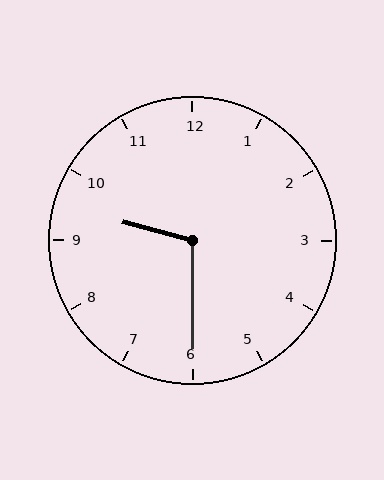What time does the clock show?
9:30.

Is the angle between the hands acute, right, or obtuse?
It is obtuse.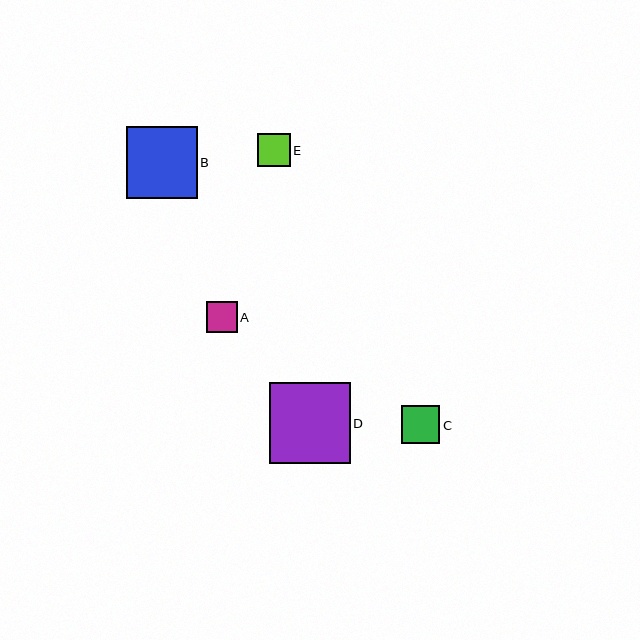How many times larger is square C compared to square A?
Square C is approximately 1.2 times the size of square A.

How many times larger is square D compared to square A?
Square D is approximately 2.6 times the size of square A.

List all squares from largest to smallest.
From largest to smallest: D, B, C, E, A.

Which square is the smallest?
Square A is the smallest with a size of approximately 31 pixels.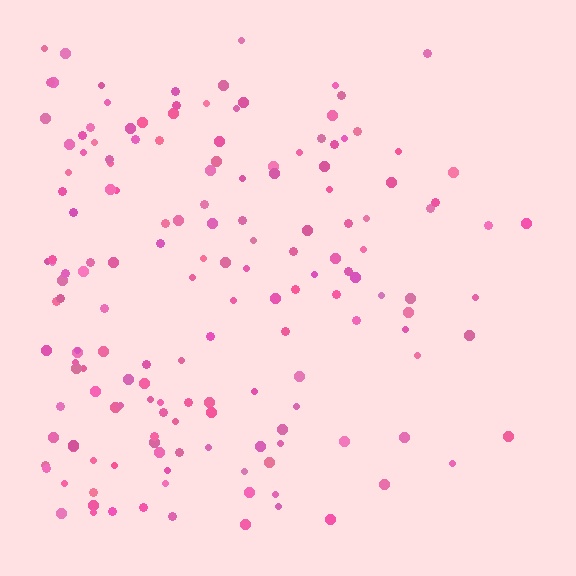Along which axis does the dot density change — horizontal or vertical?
Horizontal.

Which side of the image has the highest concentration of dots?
The left.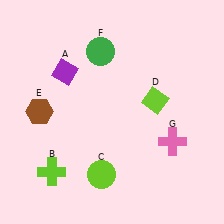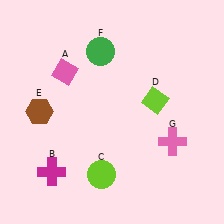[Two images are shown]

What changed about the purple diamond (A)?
In Image 1, A is purple. In Image 2, it changed to pink.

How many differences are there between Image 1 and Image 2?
There are 2 differences between the two images.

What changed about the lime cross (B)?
In Image 1, B is lime. In Image 2, it changed to magenta.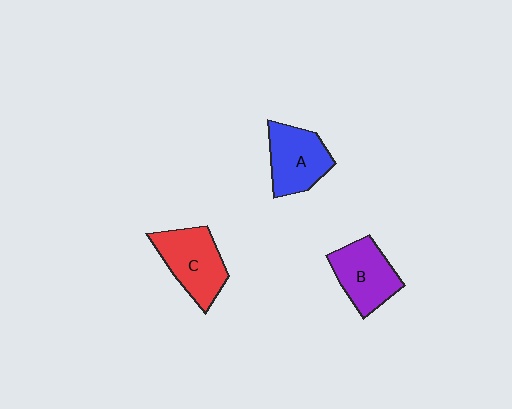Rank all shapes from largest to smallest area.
From largest to smallest: C (red), A (blue), B (purple).